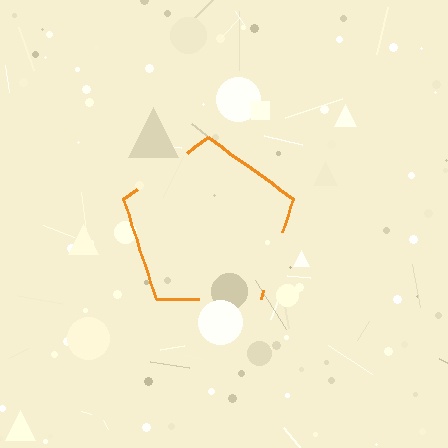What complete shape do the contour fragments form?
The contour fragments form a pentagon.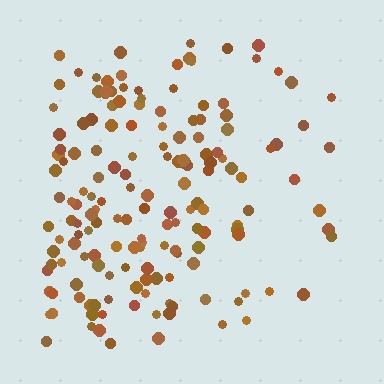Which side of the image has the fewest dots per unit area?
The right.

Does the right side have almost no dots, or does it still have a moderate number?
Still a moderate number, just noticeably fewer than the left.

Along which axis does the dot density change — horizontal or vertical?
Horizontal.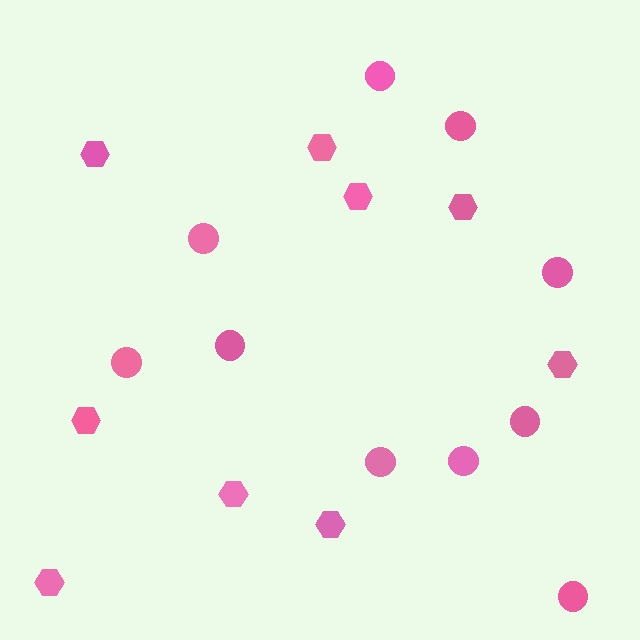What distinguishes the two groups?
There are 2 groups: one group of circles (10) and one group of hexagons (9).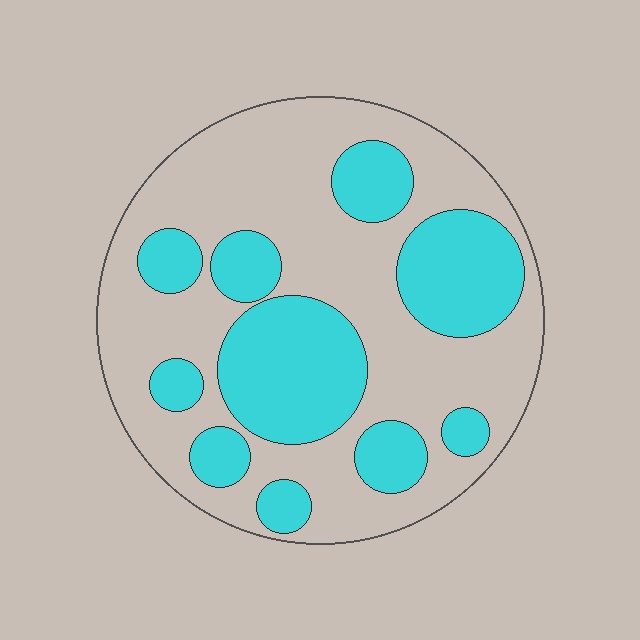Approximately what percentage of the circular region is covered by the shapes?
Approximately 35%.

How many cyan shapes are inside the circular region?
10.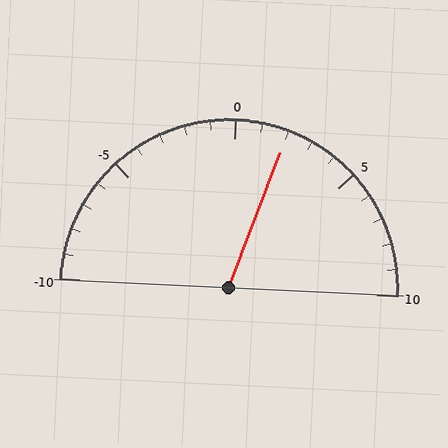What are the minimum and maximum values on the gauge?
The gauge ranges from -10 to 10.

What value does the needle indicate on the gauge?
The needle indicates approximately 2.